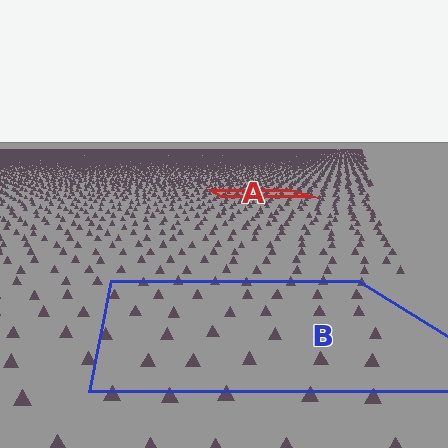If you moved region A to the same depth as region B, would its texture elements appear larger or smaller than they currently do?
They would appear larger. At a closer depth, the same texture elements are projected at a bigger on-screen size.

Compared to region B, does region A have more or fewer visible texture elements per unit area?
Region A has more texture elements per unit area — they are packed more densely because it is farther away.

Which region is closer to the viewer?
Region B is closer. The texture elements there are larger and more spread out.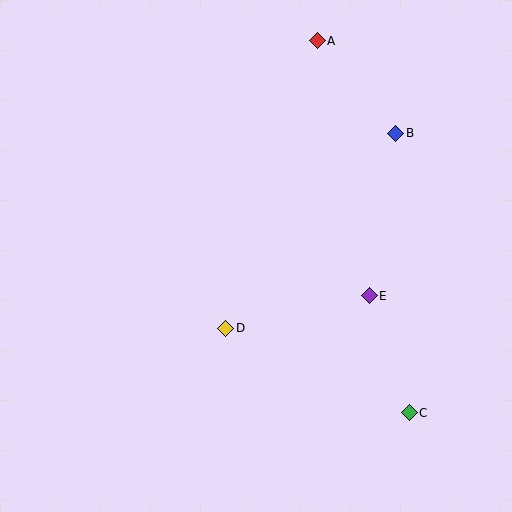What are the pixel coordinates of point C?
Point C is at (409, 413).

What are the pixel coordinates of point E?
Point E is at (369, 296).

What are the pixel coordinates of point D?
Point D is at (226, 328).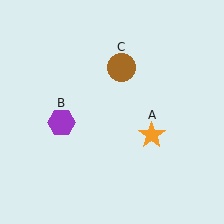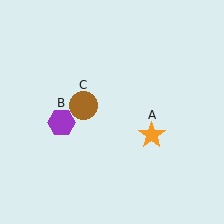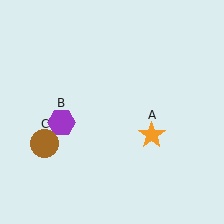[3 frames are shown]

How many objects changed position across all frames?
1 object changed position: brown circle (object C).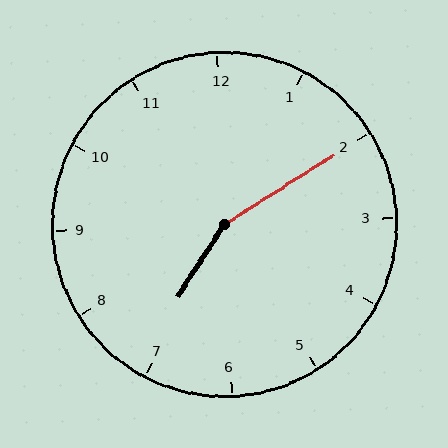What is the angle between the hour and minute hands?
Approximately 155 degrees.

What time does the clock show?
7:10.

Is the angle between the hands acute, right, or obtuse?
It is obtuse.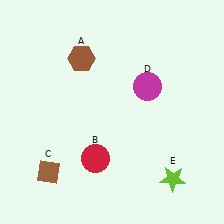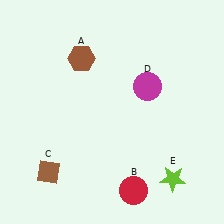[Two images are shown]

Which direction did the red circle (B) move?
The red circle (B) moved right.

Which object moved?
The red circle (B) moved right.